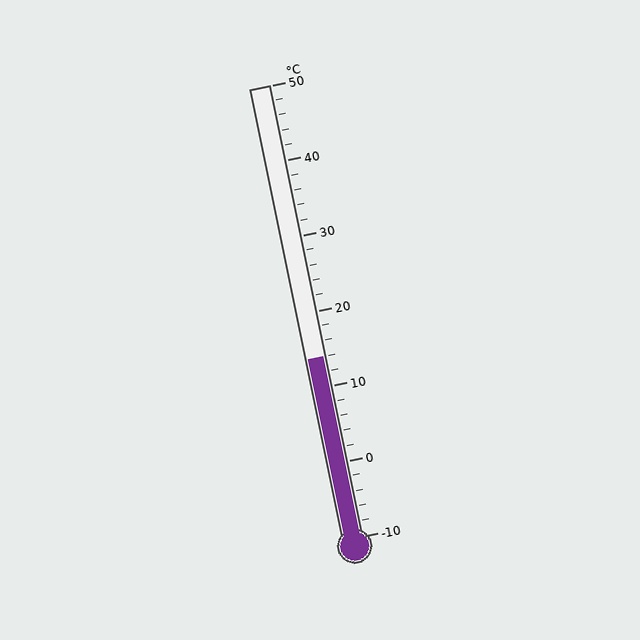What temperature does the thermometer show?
The thermometer shows approximately 14°C.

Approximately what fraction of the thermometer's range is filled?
The thermometer is filled to approximately 40% of its range.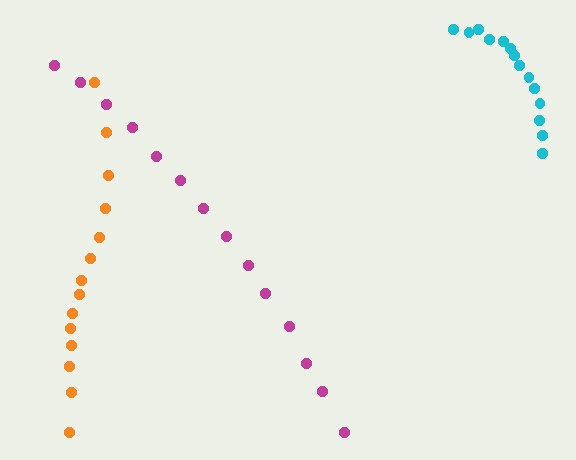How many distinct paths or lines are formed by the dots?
There are 3 distinct paths.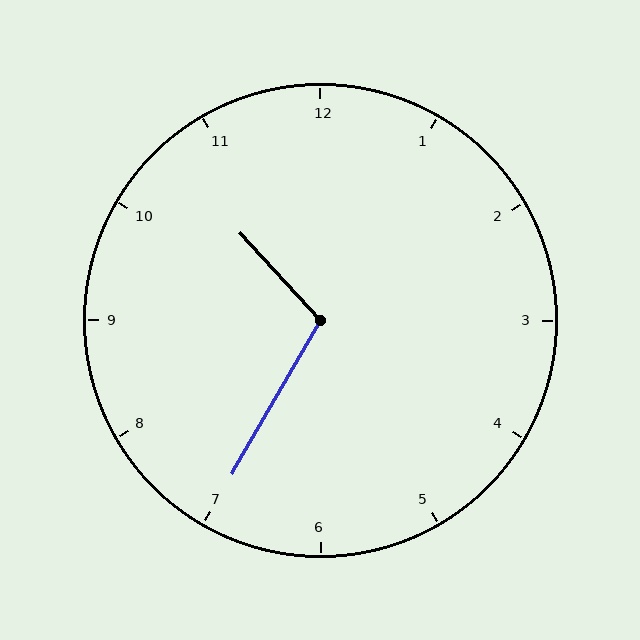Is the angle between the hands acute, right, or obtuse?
It is obtuse.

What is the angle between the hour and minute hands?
Approximately 108 degrees.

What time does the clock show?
10:35.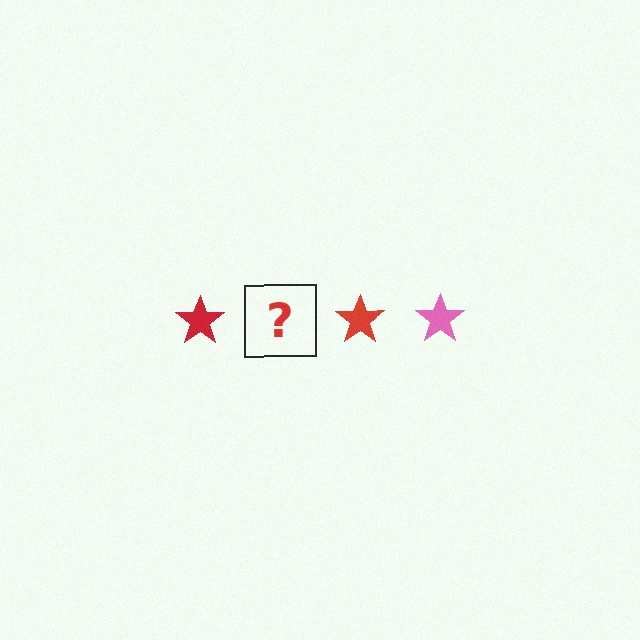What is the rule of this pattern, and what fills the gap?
The rule is that the pattern cycles through red, pink stars. The gap should be filled with a pink star.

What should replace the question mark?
The question mark should be replaced with a pink star.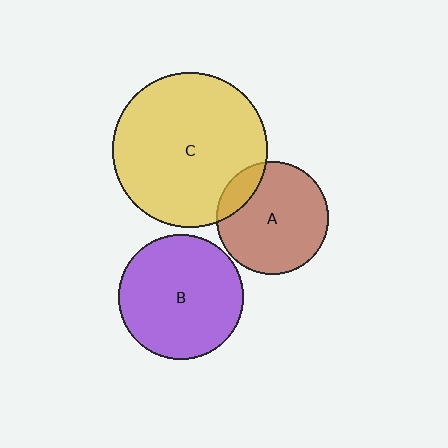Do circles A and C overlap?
Yes.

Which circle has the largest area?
Circle C (yellow).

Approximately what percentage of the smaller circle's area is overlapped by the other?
Approximately 15%.